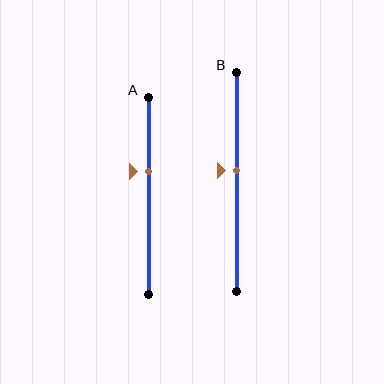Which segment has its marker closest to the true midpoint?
Segment B has its marker closest to the true midpoint.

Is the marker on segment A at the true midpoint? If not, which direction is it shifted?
No, the marker on segment A is shifted upward by about 13% of the segment length.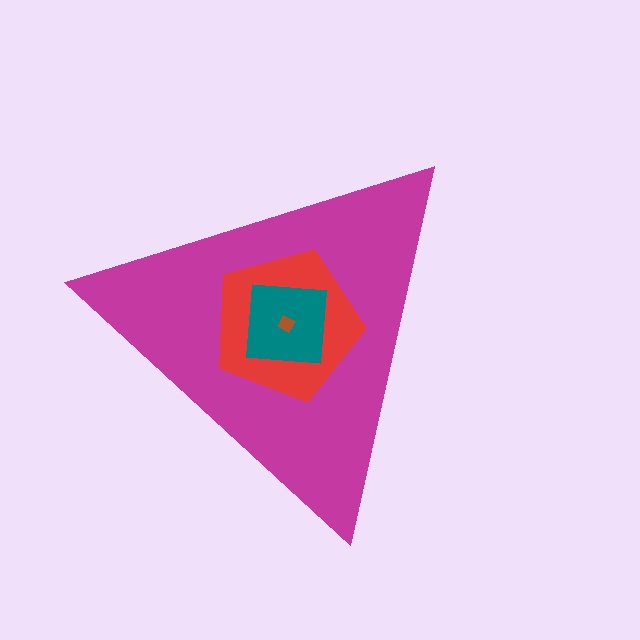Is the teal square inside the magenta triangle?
Yes.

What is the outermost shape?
The magenta triangle.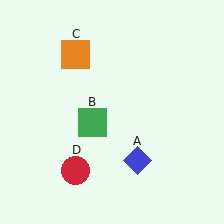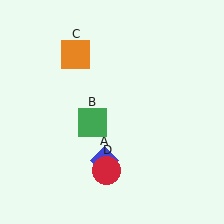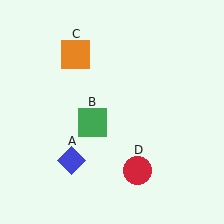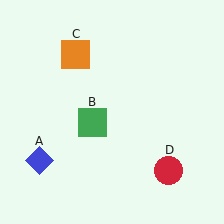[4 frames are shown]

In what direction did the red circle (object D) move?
The red circle (object D) moved right.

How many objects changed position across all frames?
2 objects changed position: blue diamond (object A), red circle (object D).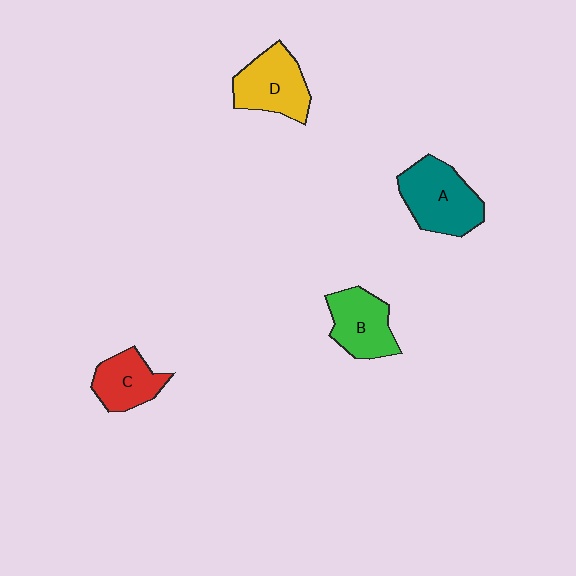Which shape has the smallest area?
Shape C (red).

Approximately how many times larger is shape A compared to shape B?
Approximately 1.3 times.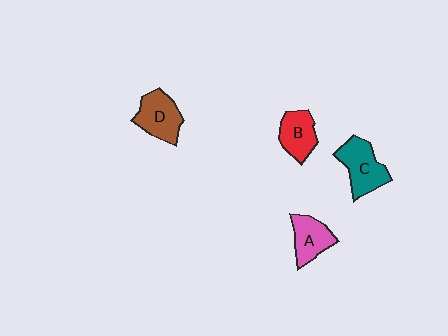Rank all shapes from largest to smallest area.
From largest to smallest: C (teal), D (brown), A (pink), B (red).